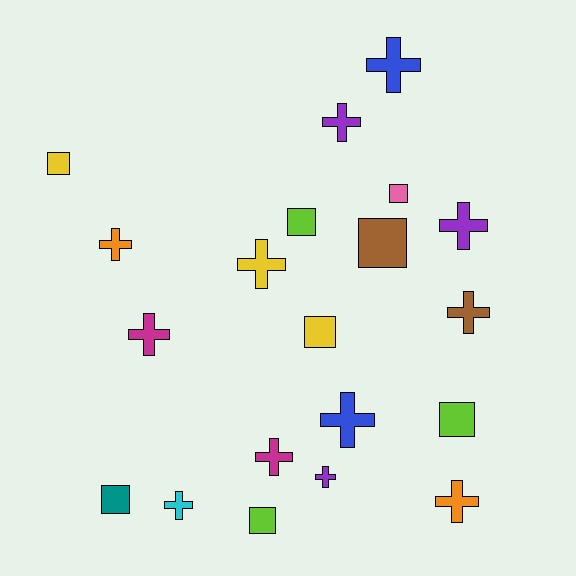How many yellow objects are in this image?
There are 3 yellow objects.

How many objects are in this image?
There are 20 objects.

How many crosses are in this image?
There are 12 crosses.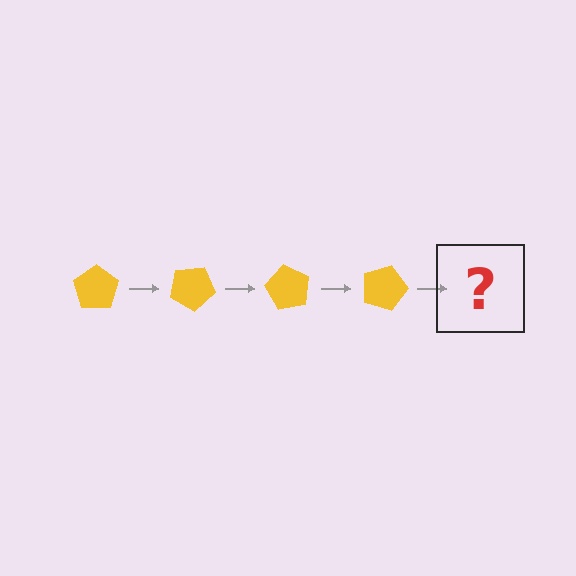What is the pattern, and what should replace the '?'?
The pattern is that the pentagon rotates 30 degrees each step. The '?' should be a yellow pentagon rotated 120 degrees.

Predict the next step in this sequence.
The next step is a yellow pentagon rotated 120 degrees.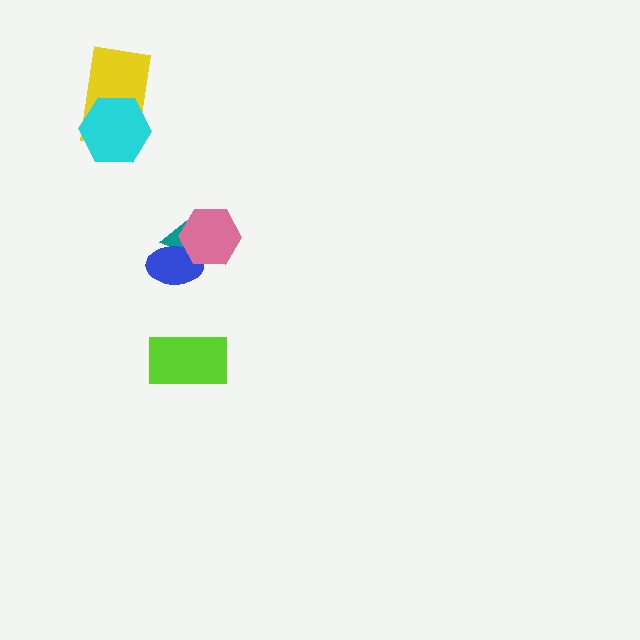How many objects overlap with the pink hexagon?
2 objects overlap with the pink hexagon.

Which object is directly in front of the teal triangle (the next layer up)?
The blue ellipse is directly in front of the teal triangle.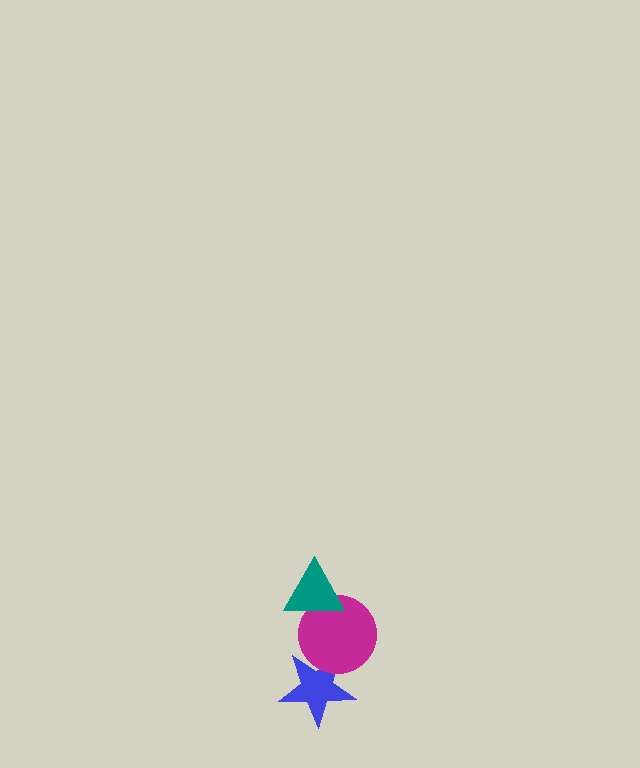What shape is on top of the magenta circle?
The teal triangle is on top of the magenta circle.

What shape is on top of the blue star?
The magenta circle is on top of the blue star.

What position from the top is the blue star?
The blue star is 3rd from the top.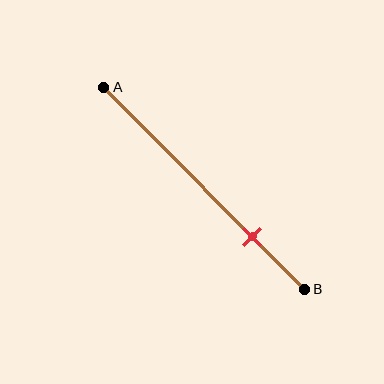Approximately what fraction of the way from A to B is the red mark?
The red mark is approximately 75% of the way from A to B.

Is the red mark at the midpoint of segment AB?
No, the mark is at about 75% from A, not at the 50% midpoint.